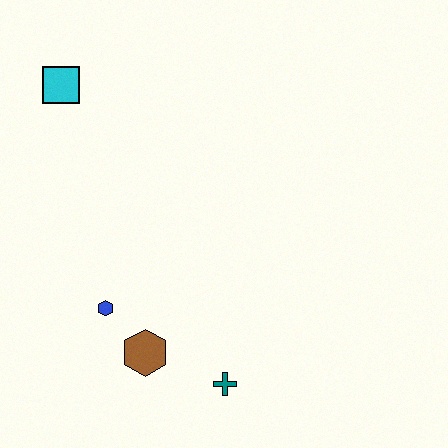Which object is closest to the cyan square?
The blue hexagon is closest to the cyan square.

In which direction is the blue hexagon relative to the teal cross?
The blue hexagon is to the left of the teal cross.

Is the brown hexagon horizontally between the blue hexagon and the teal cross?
Yes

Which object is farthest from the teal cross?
The cyan square is farthest from the teal cross.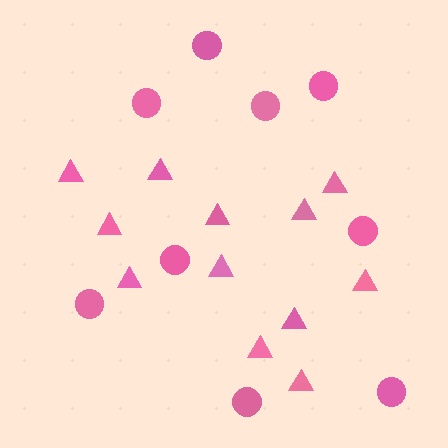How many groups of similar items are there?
There are 2 groups: one group of circles (9) and one group of triangles (12).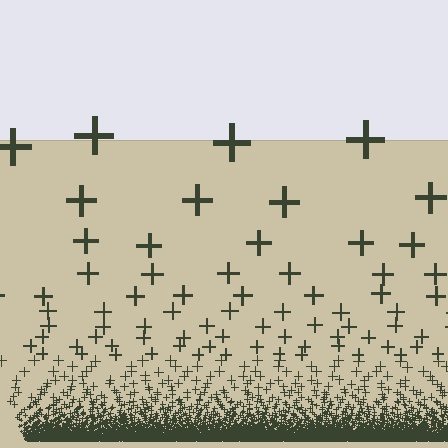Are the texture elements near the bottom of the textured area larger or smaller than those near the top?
Smaller. The gradient is inverted — elements near the bottom are smaller and denser.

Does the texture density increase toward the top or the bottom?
Density increases toward the bottom.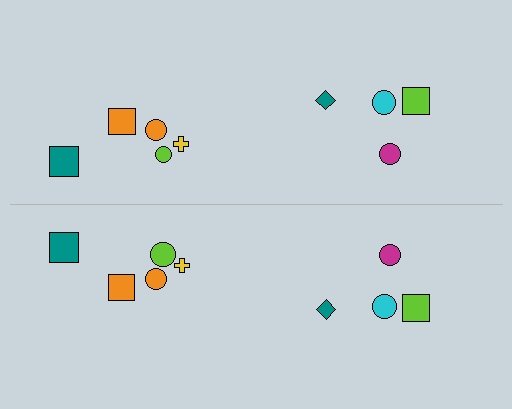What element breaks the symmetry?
The lime circle on the bottom side has a different size than its mirror counterpart.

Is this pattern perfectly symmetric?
No, the pattern is not perfectly symmetric. The lime circle on the bottom side has a different size than its mirror counterpart.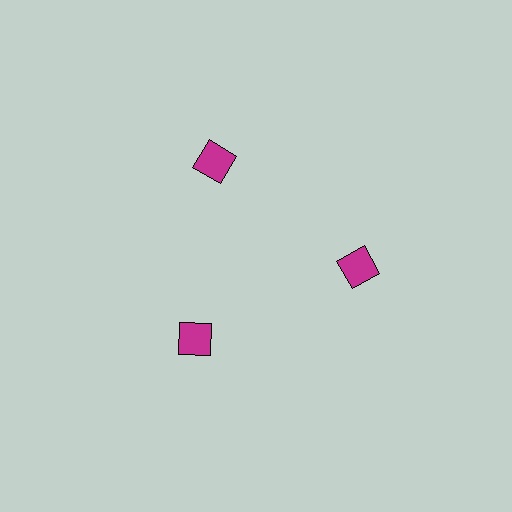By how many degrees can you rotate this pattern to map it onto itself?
The pattern maps onto itself every 120 degrees of rotation.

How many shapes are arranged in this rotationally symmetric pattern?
There are 3 shapes, arranged in 3 groups of 1.